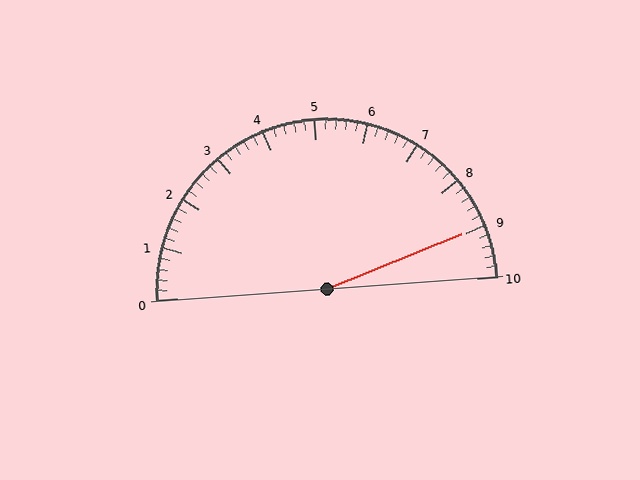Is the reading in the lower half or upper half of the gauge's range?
The reading is in the upper half of the range (0 to 10).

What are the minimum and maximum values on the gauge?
The gauge ranges from 0 to 10.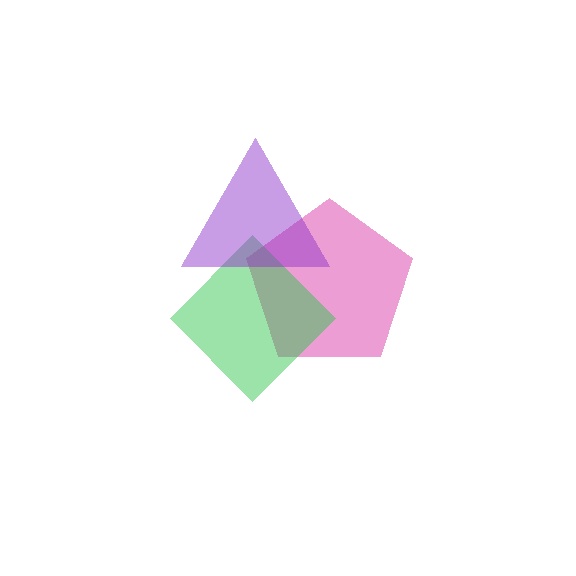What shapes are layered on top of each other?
The layered shapes are: a magenta pentagon, a green diamond, a purple triangle.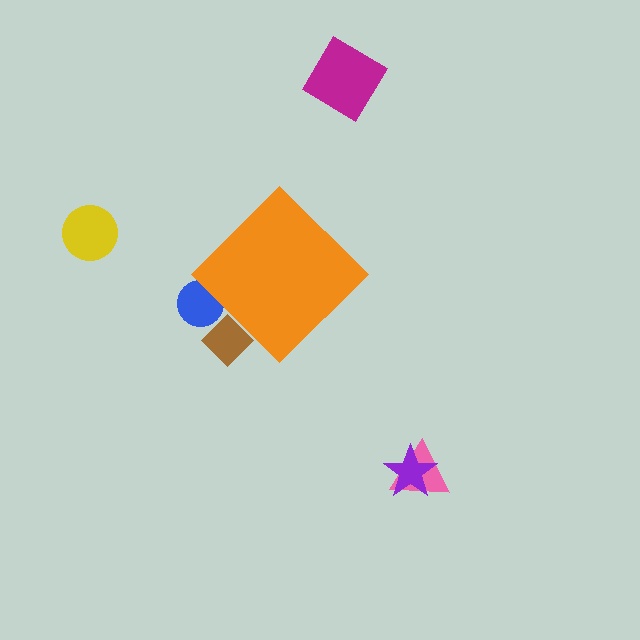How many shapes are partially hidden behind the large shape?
2 shapes are partially hidden.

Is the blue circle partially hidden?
Yes, the blue circle is partially hidden behind the orange diamond.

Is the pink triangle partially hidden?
No, the pink triangle is fully visible.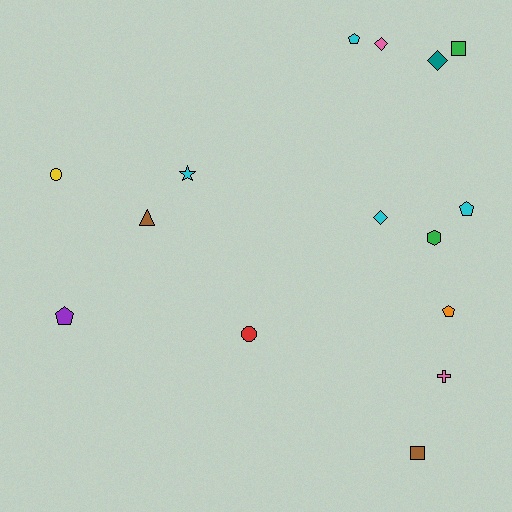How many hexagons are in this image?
There is 1 hexagon.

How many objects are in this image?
There are 15 objects.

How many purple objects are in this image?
There is 1 purple object.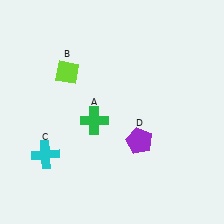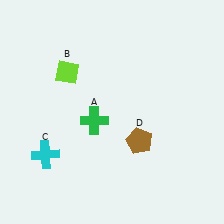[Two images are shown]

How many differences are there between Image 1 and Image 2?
There is 1 difference between the two images.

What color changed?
The pentagon (D) changed from purple in Image 1 to brown in Image 2.